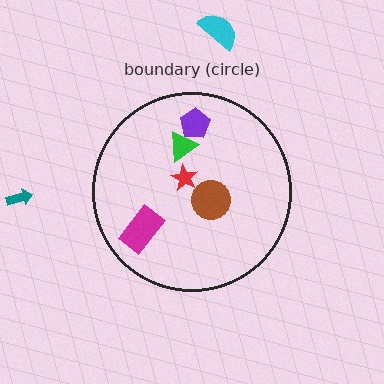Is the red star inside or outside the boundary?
Inside.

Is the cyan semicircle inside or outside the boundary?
Outside.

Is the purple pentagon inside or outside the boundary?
Inside.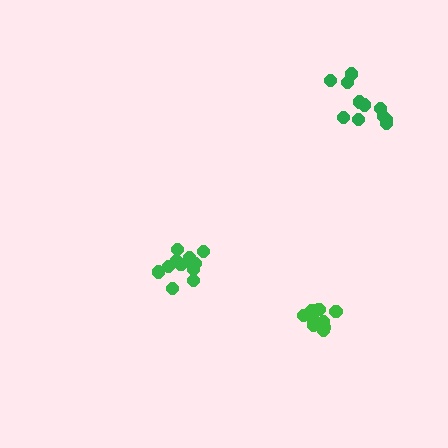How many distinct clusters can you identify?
There are 3 distinct clusters.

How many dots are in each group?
Group 1: 9 dots, Group 2: 12 dots, Group 3: 11 dots (32 total).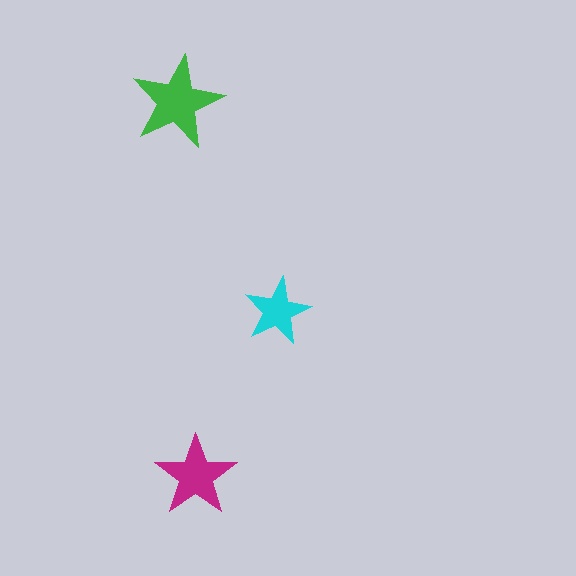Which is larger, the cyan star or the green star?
The green one.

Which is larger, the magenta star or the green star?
The green one.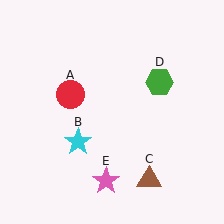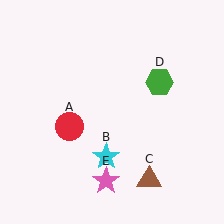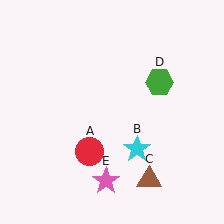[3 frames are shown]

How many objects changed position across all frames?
2 objects changed position: red circle (object A), cyan star (object B).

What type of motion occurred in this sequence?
The red circle (object A), cyan star (object B) rotated counterclockwise around the center of the scene.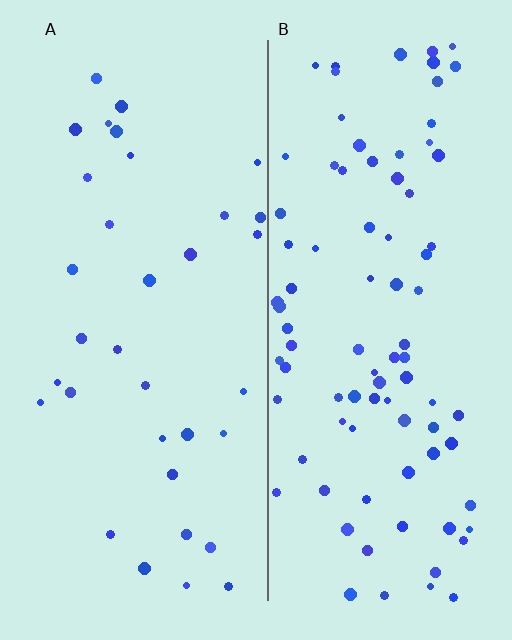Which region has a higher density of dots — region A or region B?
B (the right).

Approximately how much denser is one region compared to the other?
Approximately 2.6× — region B over region A.